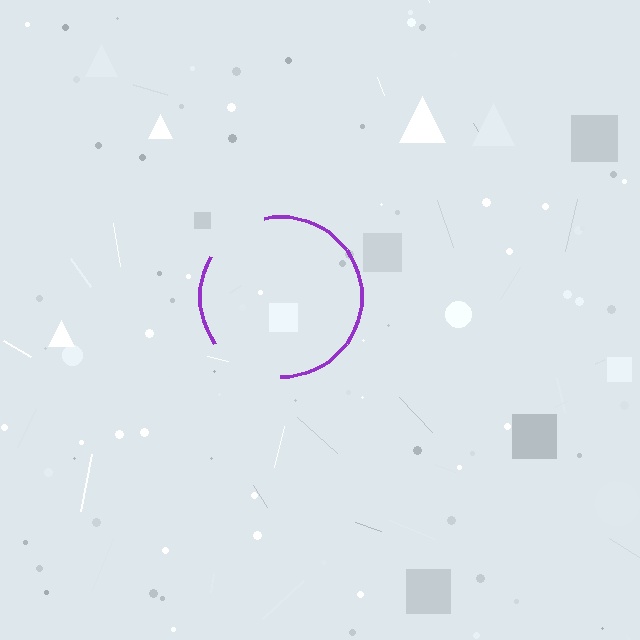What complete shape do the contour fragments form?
The contour fragments form a circle.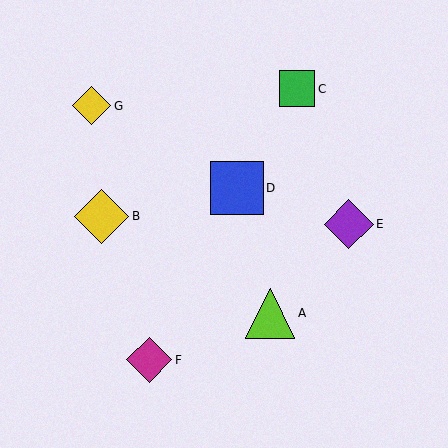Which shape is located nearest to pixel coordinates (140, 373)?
The magenta diamond (labeled F) at (149, 360) is nearest to that location.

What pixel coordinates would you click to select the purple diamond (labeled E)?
Click at (349, 224) to select the purple diamond E.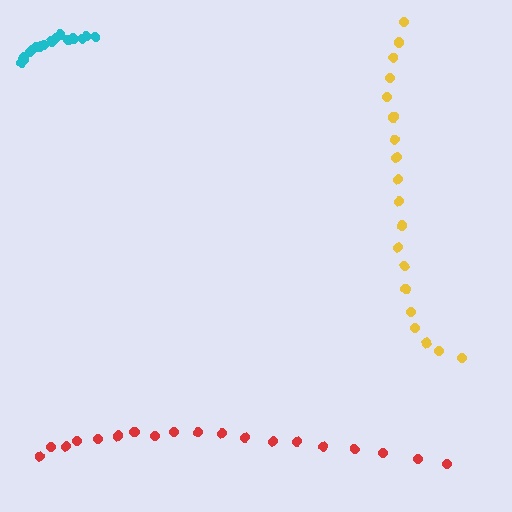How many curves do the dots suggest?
There are 3 distinct paths.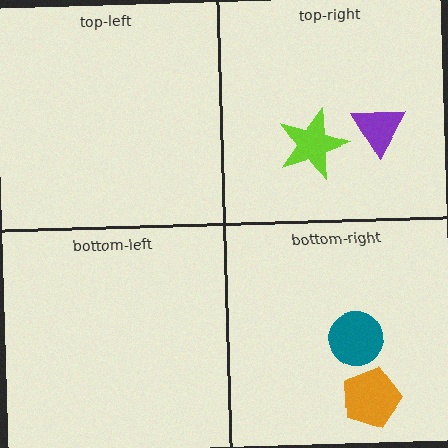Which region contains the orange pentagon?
The bottom-right region.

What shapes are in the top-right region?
The lime star, the purple triangle.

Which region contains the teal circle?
The bottom-right region.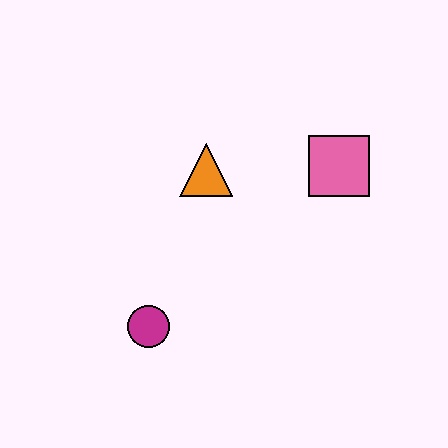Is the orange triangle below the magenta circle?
No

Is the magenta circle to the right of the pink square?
No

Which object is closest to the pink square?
The orange triangle is closest to the pink square.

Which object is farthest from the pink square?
The magenta circle is farthest from the pink square.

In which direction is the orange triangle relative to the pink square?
The orange triangle is to the left of the pink square.